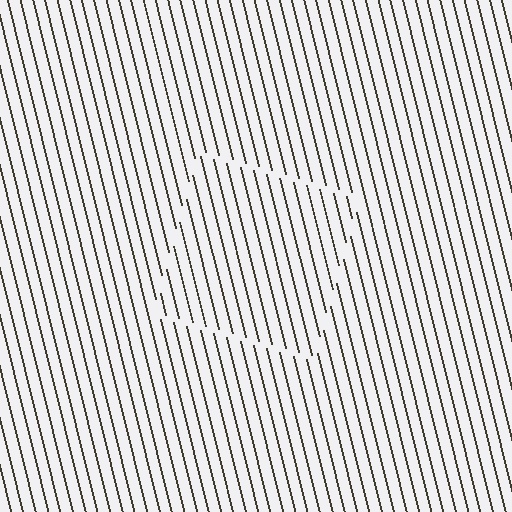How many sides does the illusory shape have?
4 sides — the line-ends trace a square.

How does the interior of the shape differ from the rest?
The interior of the shape contains the same grating, shifted by half a period — the contour is defined by the phase discontinuity where line-ends from the inner and outer gratings abut.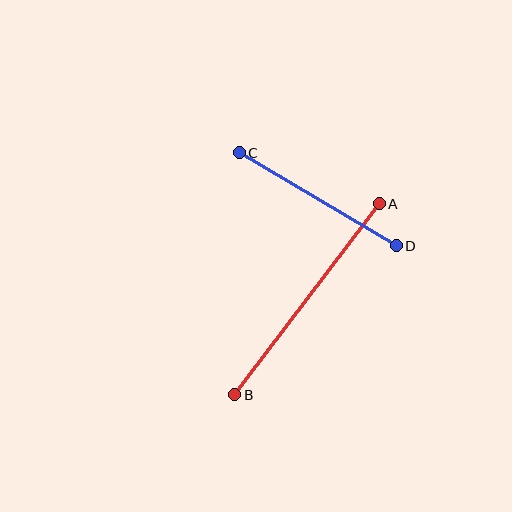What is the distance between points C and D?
The distance is approximately 182 pixels.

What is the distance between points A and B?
The distance is approximately 239 pixels.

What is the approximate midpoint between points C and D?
The midpoint is at approximately (318, 199) pixels.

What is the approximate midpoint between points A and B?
The midpoint is at approximately (307, 299) pixels.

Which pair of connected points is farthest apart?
Points A and B are farthest apart.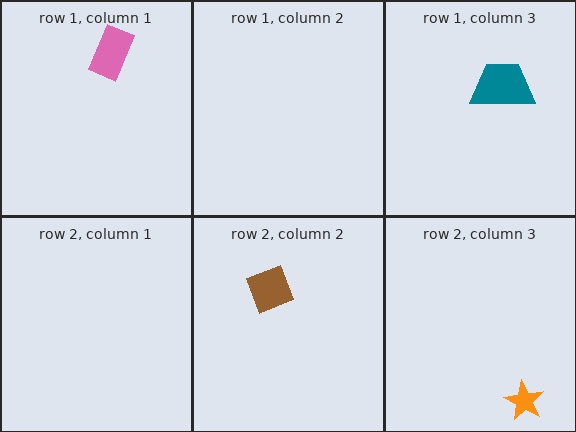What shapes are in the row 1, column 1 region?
The pink rectangle.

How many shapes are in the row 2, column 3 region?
1.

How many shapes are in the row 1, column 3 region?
1.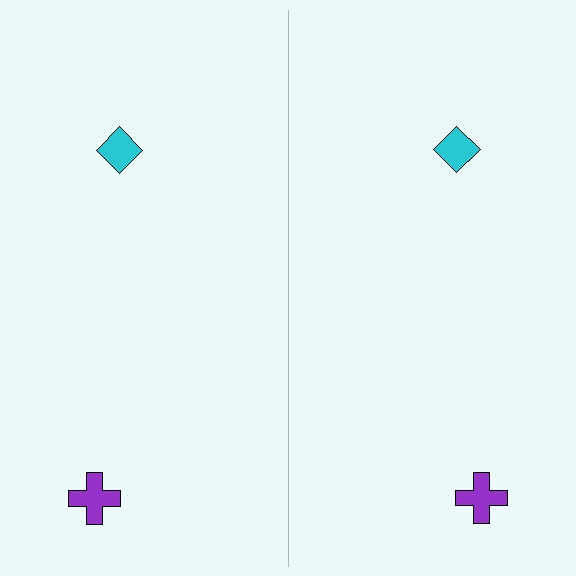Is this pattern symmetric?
Yes, this pattern has bilateral (reflection) symmetry.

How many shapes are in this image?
There are 4 shapes in this image.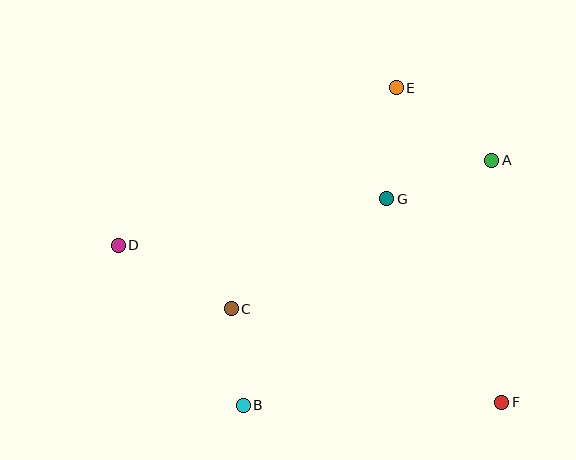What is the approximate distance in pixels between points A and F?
The distance between A and F is approximately 242 pixels.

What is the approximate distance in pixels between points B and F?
The distance between B and F is approximately 259 pixels.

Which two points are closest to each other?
Points B and C are closest to each other.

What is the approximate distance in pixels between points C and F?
The distance between C and F is approximately 287 pixels.